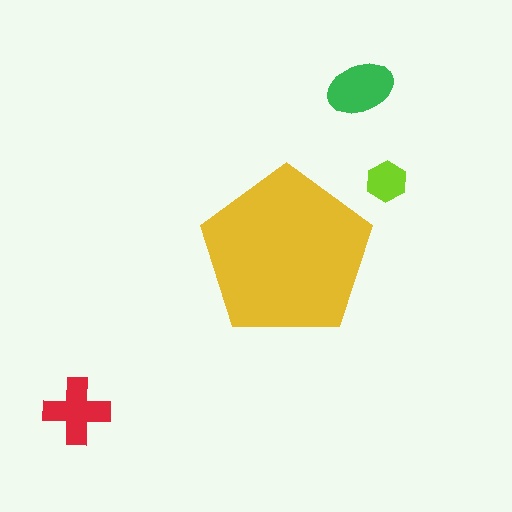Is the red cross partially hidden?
No, the red cross is fully visible.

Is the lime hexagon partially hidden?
No, the lime hexagon is fully visible.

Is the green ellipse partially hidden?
No, the green ellipse is fully visible.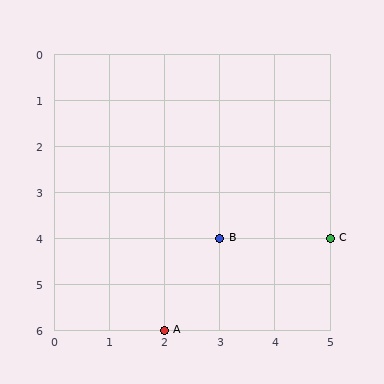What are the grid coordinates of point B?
Point B is at grid coordinates (3, 4).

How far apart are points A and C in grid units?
Points A and C are 3 columns and 2 rows apart (about 3.6 grid units diagonally).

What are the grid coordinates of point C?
Point C is at grid coordinates (5, 4).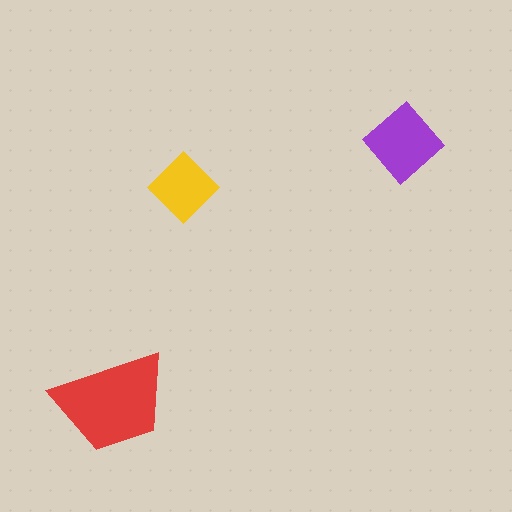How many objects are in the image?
There are 3 objects in the image.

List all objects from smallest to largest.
The yellow diamond, the purple diamond, the red trapezoid.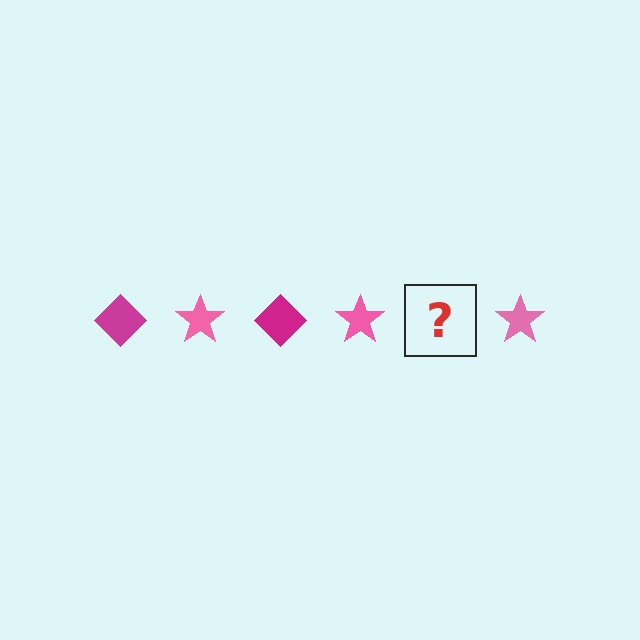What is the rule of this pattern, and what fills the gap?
The rule is that the pattern alternates between magenta diamond and pink star. The gap should be filled with a magenta diamond.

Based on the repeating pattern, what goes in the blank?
The blank should be a magenta diamond.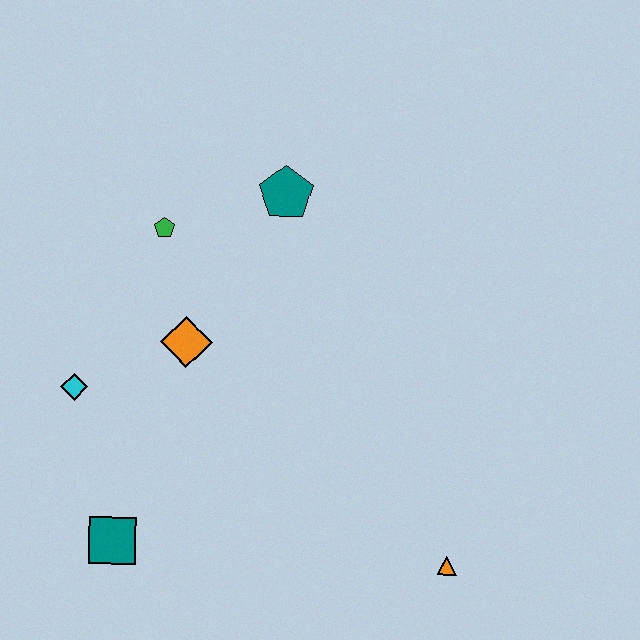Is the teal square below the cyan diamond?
Yes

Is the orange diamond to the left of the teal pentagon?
Yes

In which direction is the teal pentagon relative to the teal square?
The teal pentagon is above the teal square.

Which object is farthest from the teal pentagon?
The orange triangle is farthest from the teal pentagon.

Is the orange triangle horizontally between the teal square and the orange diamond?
No